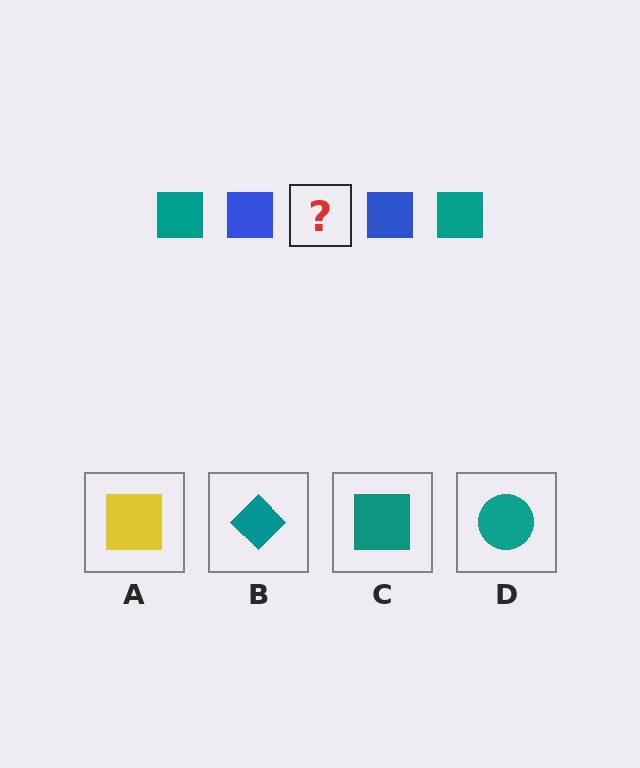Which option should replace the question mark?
Option C.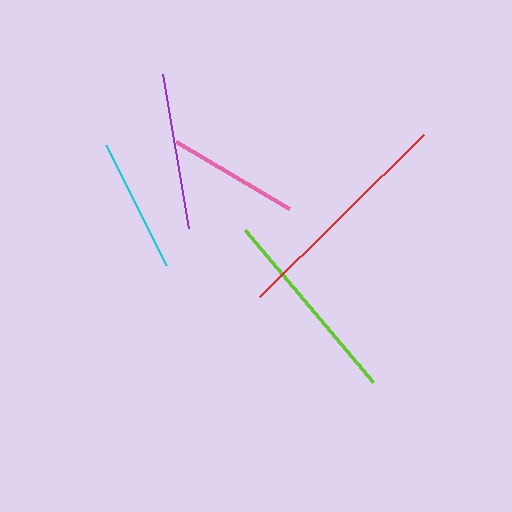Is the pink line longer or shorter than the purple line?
The purple line is longer than the pink line.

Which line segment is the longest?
The red line is the longest at approximately 230 pixels.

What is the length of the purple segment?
The purple segment is approximately 156 pixels long.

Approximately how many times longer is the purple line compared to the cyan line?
The purple line is approximately 1.2 times the length of the cyan line.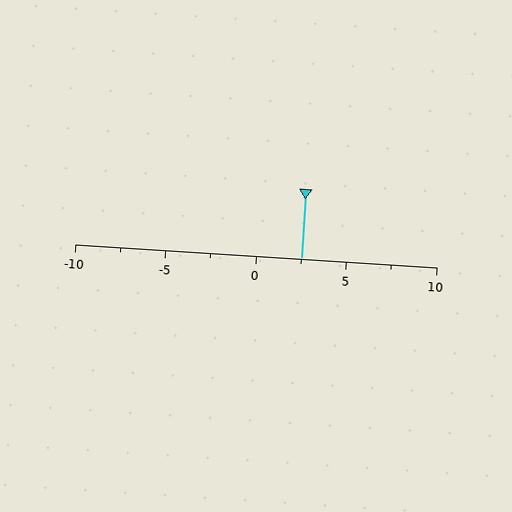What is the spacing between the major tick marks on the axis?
The major ticks are spaced 5 apart.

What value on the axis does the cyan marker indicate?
The marker indicates approximately 2.5.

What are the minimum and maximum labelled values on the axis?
The axis runs from -10 to 10.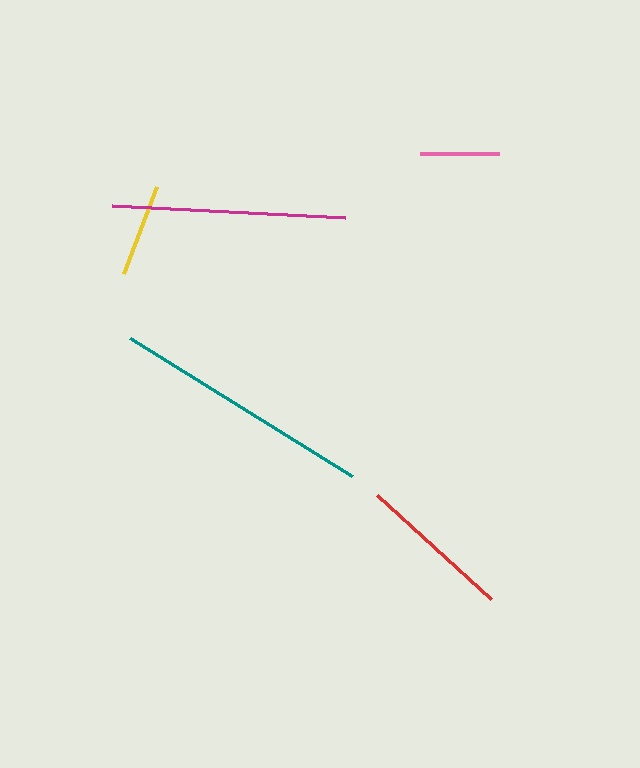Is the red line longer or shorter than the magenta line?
The magenta line is longer than the red line.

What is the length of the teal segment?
The teal segment is approximately 261 pixels long.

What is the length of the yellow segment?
The yellow segment is approximately 93 pixels long.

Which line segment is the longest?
The teal line is the longest at approximately 261 pixels.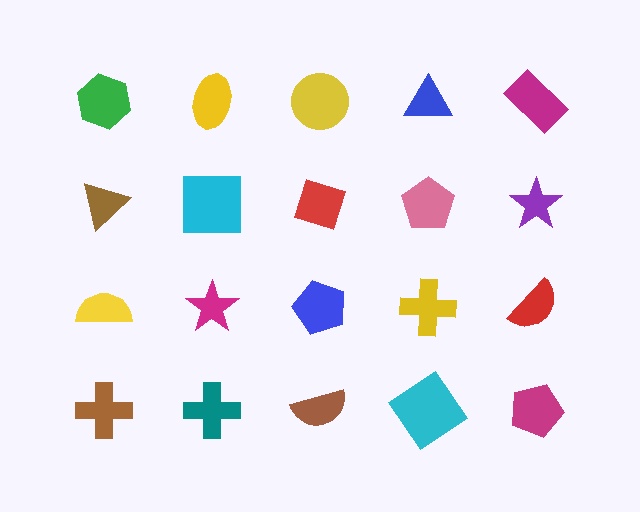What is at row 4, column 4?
A cyan diamond.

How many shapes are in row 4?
5 shapes.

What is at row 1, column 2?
A yellow ellipse.